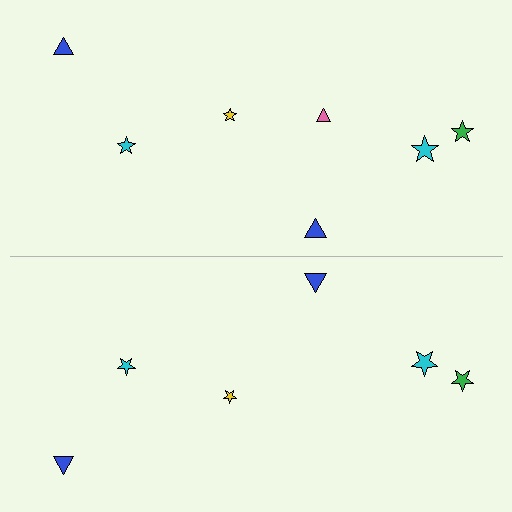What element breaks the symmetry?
A pink triangle is missing from the bottom side.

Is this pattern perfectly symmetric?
No, the pattern is not perfectly symmetric. A pink triangle is missing from the bottom side.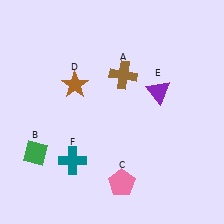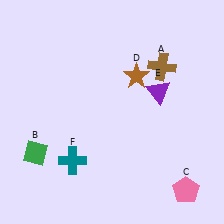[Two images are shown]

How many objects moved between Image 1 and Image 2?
3 objects moved between the two images.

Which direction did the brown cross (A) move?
The brown cross (A) moved right.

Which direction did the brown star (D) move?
The brown star (D) moved right.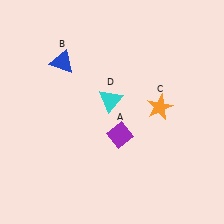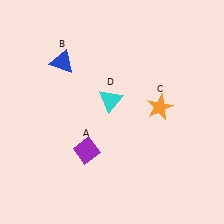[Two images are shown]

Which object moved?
The purple diamond (A) moved left.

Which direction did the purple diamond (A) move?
The purple diamond (A) moved left.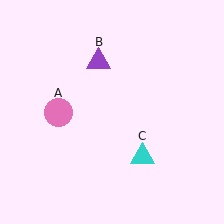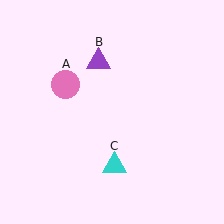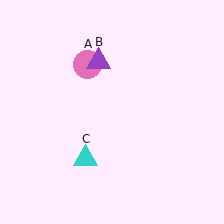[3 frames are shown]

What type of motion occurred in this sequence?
The pink circle (object A), cyan triangle (object C) rotated clockwise around the center of the scene.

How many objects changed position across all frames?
2 objects changed position: pink circle (object A), cyan triangle (object C).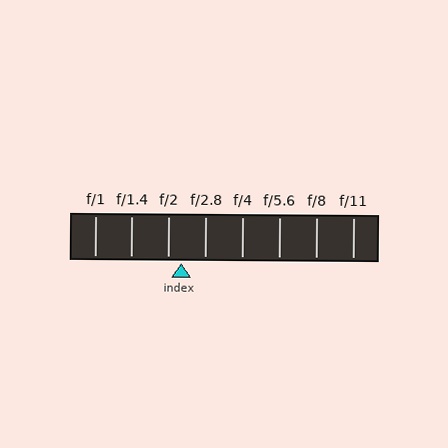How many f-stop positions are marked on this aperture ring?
There are 8 f-stop positions marked.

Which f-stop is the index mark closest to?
The index mark is closest to f/2.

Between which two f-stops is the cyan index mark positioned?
The index mark is between f/2 and f/2.8.